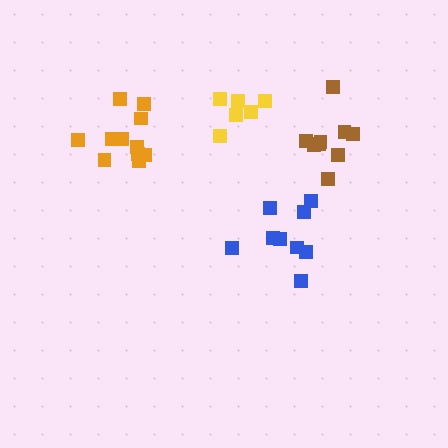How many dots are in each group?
Group 1: 9 dots, Group 2: 6 dots, Group 3: 11 dots, Group 4: 9 dots (35 total).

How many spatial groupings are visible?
There are 4 spatial groupings.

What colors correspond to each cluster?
The clusters are colored: blue, yellow, orange, brown.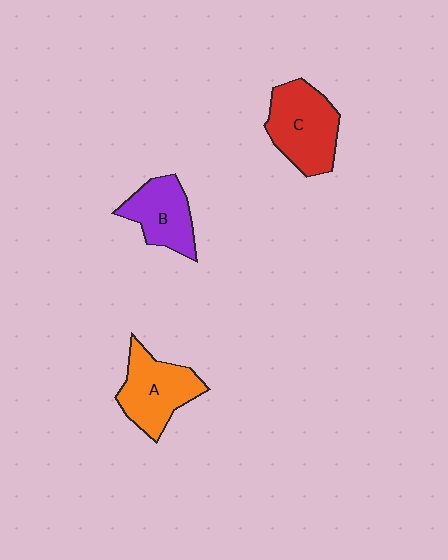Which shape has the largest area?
Shape C (red).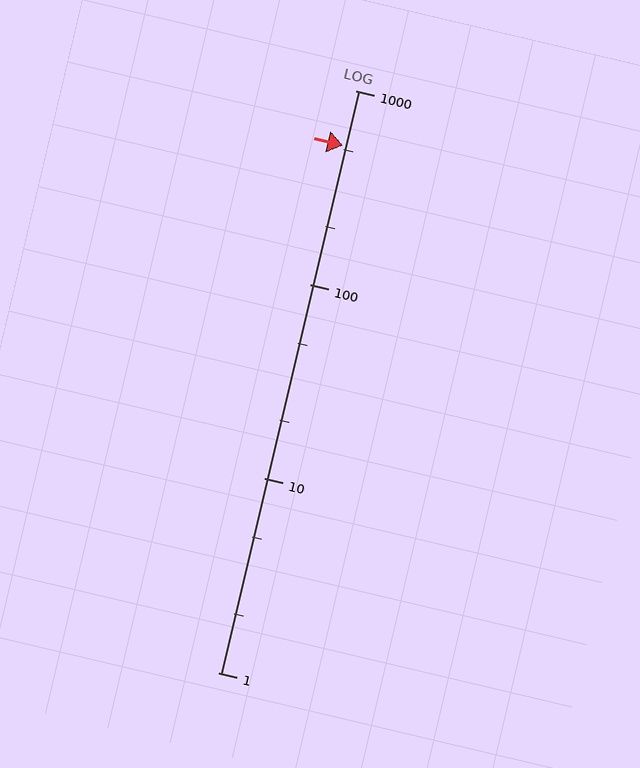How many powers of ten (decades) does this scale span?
The scale spans 3 decades, from 1 to 1000.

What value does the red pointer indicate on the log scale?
The pointer indicates approximately 520.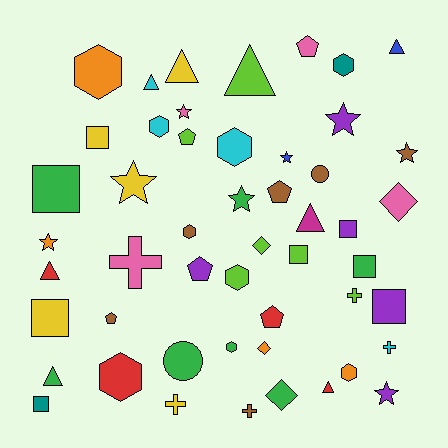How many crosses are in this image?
There are 5 crosses.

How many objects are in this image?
There are 50 objects.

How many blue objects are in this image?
There are 2 blue objects.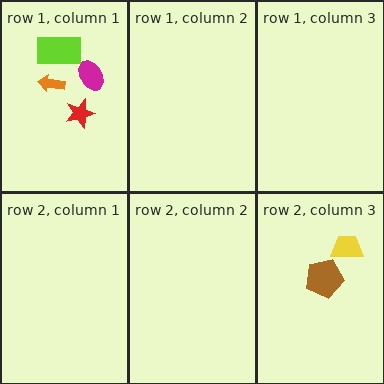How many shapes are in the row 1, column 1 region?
4.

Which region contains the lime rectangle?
The row 1, column 1 region.